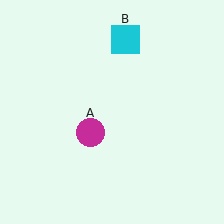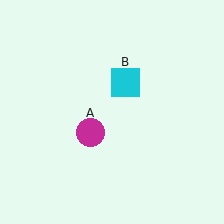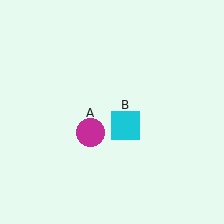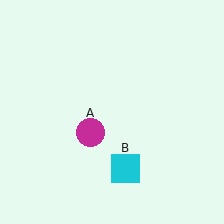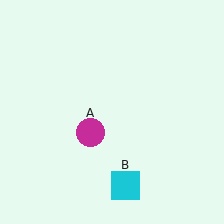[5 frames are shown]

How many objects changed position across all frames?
1 object changed position: cyan square (object B).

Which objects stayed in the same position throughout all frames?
Magenta circle (object A) remained stationary.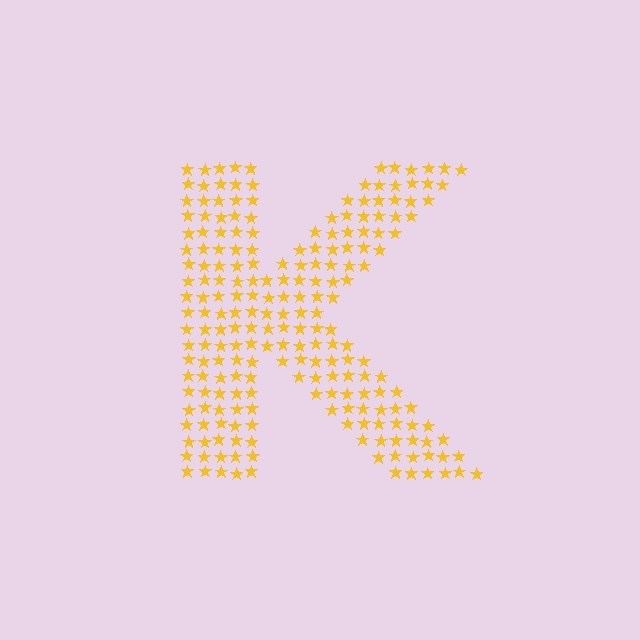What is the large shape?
The large shape is the letter K.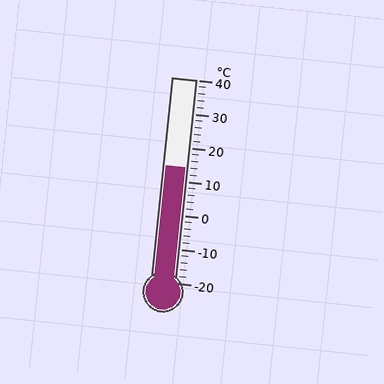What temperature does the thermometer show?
The thermometer shows approximately 14°C.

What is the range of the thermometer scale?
The thermometer scale ranges from -20°C to 40°C.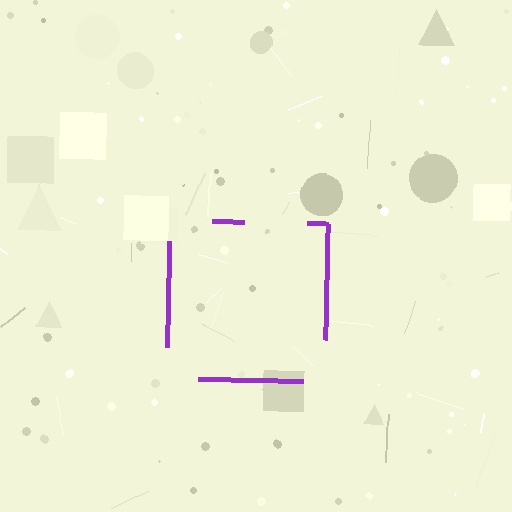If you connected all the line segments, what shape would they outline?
They would outline a square.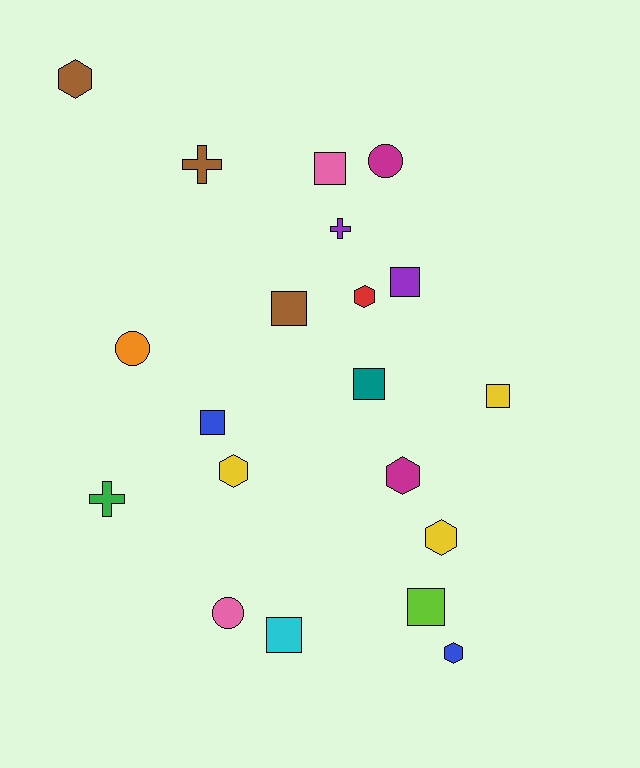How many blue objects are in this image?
There are 2 blue objects.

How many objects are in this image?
There are 20 objects.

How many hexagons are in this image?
There are 6 hexagons.